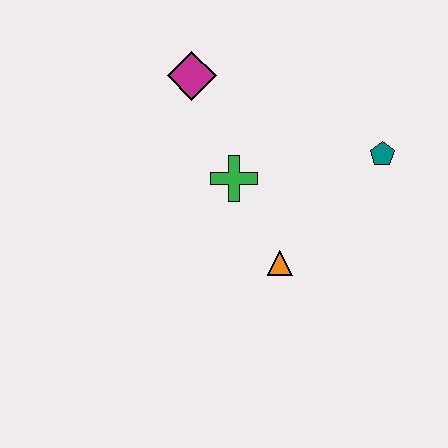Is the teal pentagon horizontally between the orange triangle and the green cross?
No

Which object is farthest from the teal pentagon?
The magenta diamond is farthest from the teal pentagon.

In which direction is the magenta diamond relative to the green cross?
The magenta diamond is above the green cross.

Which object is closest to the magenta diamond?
The green cross is closest to the magenta diamond.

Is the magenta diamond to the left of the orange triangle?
Yes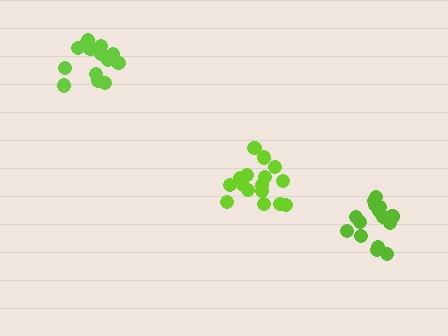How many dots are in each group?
Group 1: 15 dots, Group 2: 16 dots, Group 3: 15 dots (46 total).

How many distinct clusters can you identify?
There are 3 distinct clusters.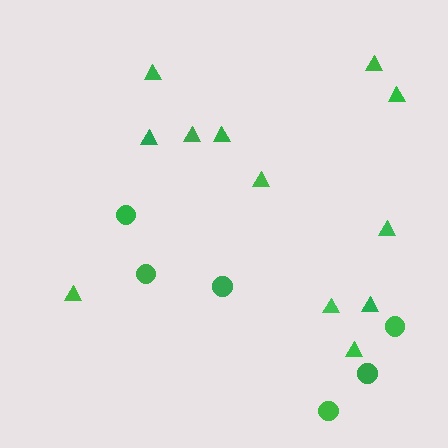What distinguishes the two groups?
There are 2 groups: one group of triangles (12) and one group of circles (6).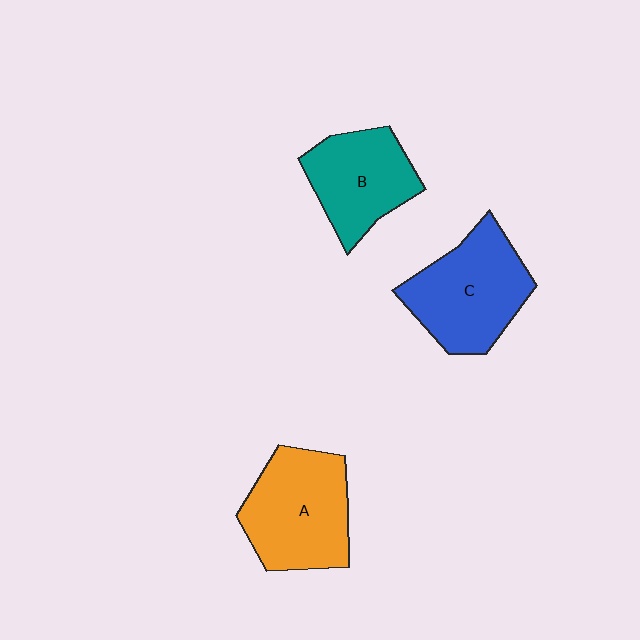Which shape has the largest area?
Shape A (orange).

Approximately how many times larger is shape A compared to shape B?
Approximately 1.2 times.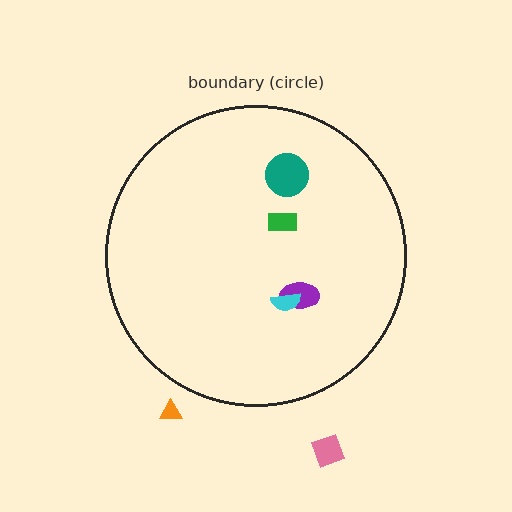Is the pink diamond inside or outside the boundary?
Outside.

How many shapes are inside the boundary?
4 inside, 2 outside.